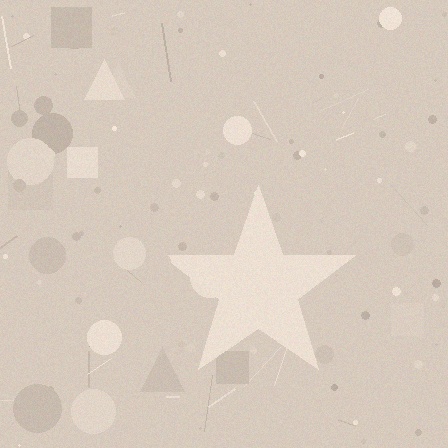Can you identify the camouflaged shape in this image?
The camouflaged shape is a star.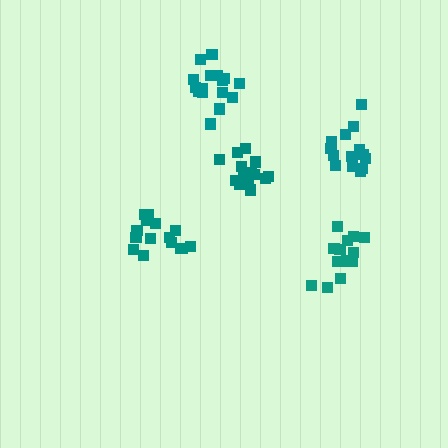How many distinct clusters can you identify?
There are 5 distinct clusters.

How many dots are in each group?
Group 1: 17 dots, Group 2: 14 dots, Group 3: 14 dots, Group 4: 15 dots, Group 5: 14 dots (74 total).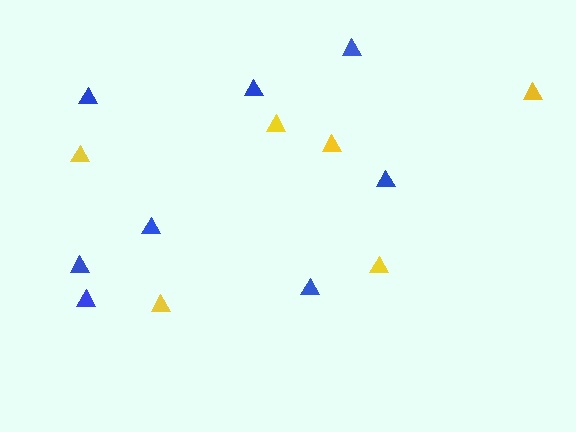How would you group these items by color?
There are 2 groups: one group of yellow triangles (6) and one group of blue triangles (8).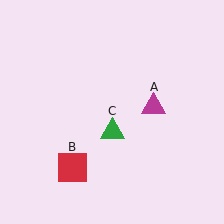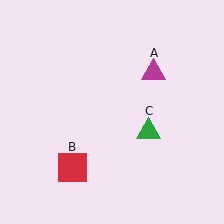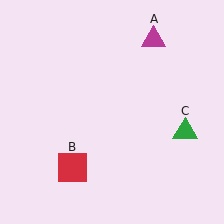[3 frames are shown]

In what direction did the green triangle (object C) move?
The green triangle (object C) moved right.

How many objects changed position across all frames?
2 objects changed position: magenta triangle (object A), green triangle (object C).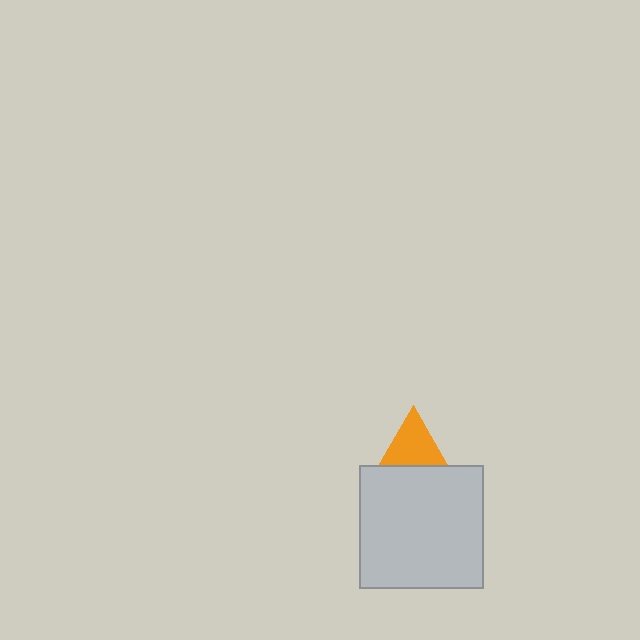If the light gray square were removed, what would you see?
You would see the complete orange triangle.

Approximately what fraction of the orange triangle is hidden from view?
Roughly 46% of the orange triangle is hidden behind the light gray square.